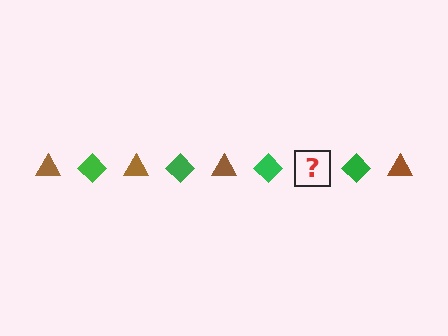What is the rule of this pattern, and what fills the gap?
The rule is that the pattern alternates between brown triangle and green diamond. The gap should be filled with a brown triangle.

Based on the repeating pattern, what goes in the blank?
The blank should be a brown triangle.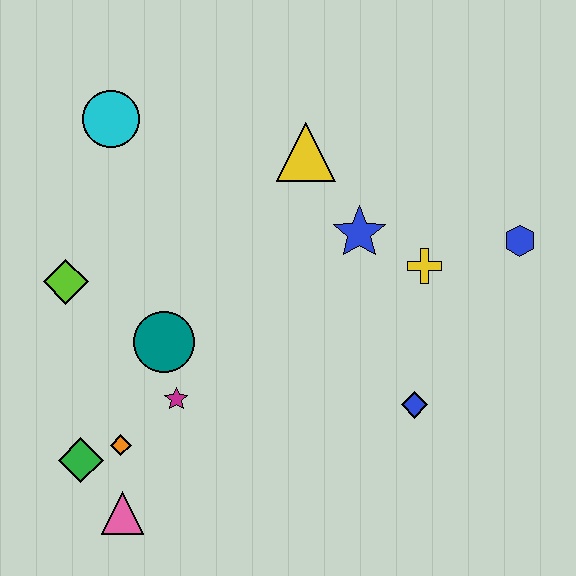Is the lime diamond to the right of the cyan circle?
No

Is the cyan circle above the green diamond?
Yes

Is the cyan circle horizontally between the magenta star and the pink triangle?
No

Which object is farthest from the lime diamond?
The blue hexagon is farthest from the lime diamond.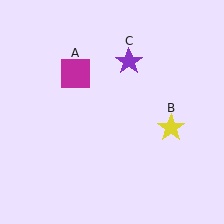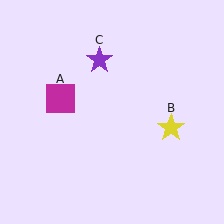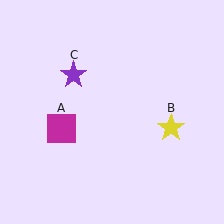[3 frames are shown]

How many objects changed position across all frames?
2 objects changed position: magenta square (object A), purple star (object C).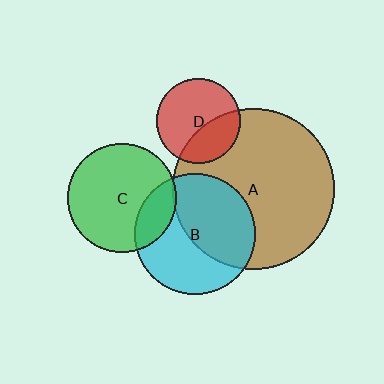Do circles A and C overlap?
Yes.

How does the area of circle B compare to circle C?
Approximately 1.2 times.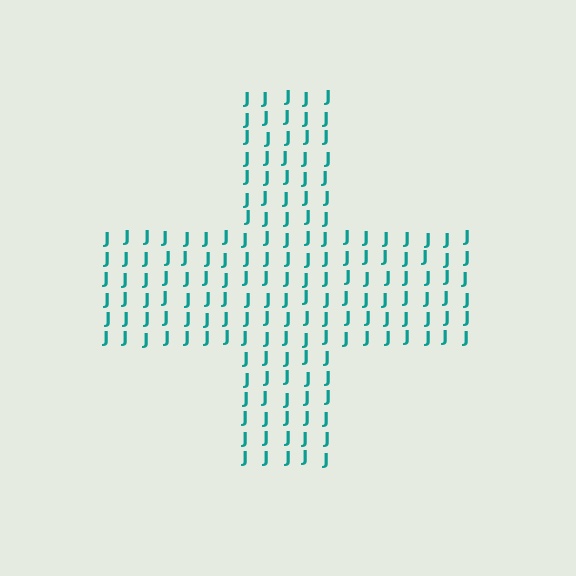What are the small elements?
The small elements are letter J's.